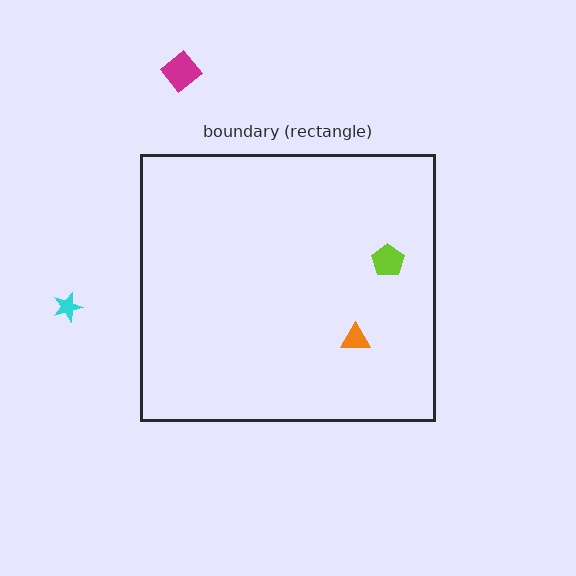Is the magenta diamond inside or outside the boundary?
Outside.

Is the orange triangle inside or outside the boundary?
Inside.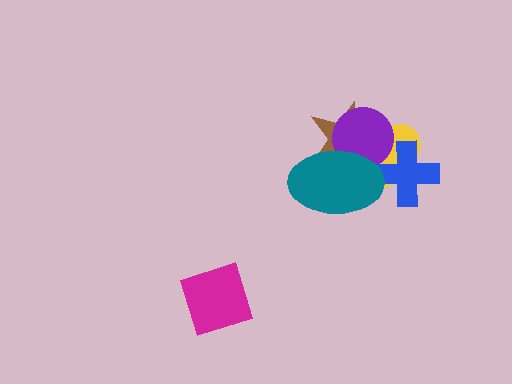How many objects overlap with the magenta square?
0 objects overlap with the magenta square.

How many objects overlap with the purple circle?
4 objects overlap with the purple circle.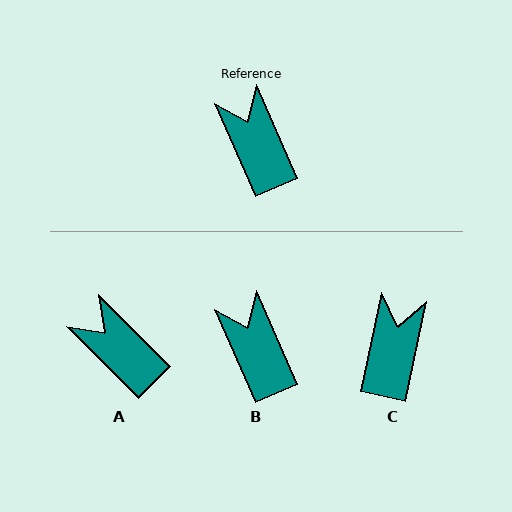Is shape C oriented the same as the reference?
No, it is off by about 35 degrees.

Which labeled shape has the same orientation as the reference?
B.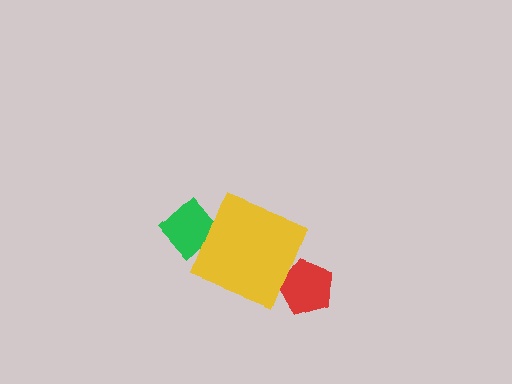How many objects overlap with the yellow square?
1 object overlaps with the yellow square.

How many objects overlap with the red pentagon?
0 objects overlap with the red pentagon.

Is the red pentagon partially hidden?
No, no other shape covers it.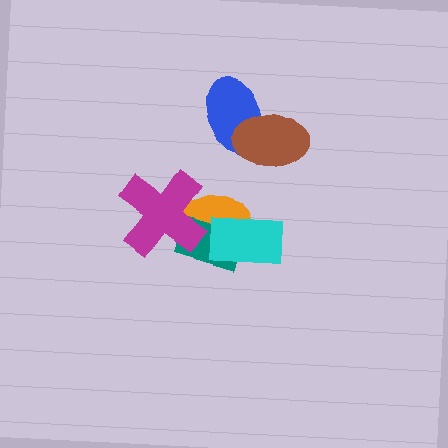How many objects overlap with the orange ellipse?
3 objects overlap with the orange ellipse.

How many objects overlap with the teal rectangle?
3 objects overlap with the teal rectangle.